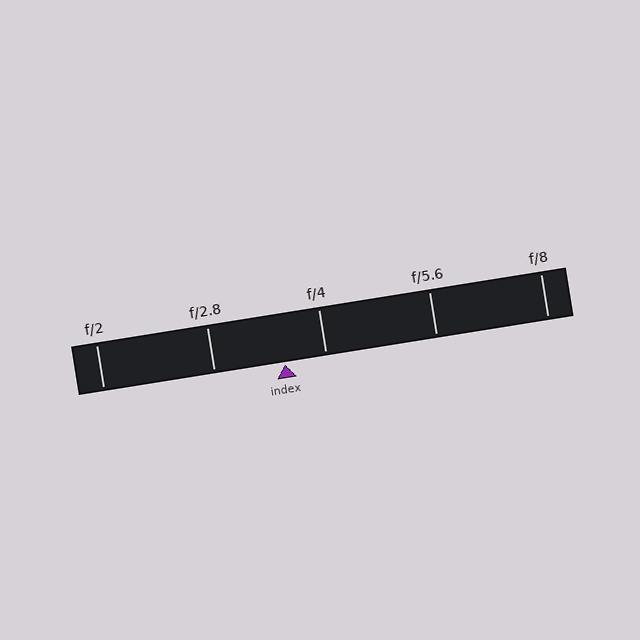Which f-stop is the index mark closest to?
The index mark is closest to f/4.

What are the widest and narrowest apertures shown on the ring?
The widest aperture shown is f/2 and the narrowest is f/8.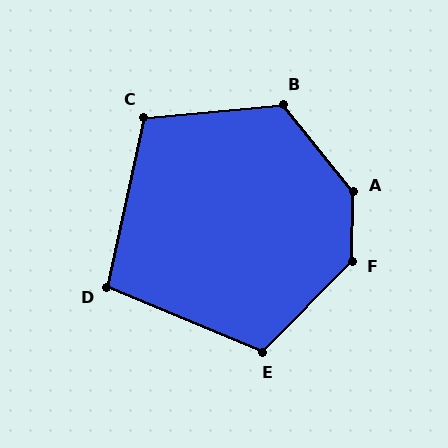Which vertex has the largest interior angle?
A, at approximately 140 degrees.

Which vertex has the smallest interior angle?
D, at approximately 100 degrees.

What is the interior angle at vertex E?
Approximately 112 degrees (obtuse).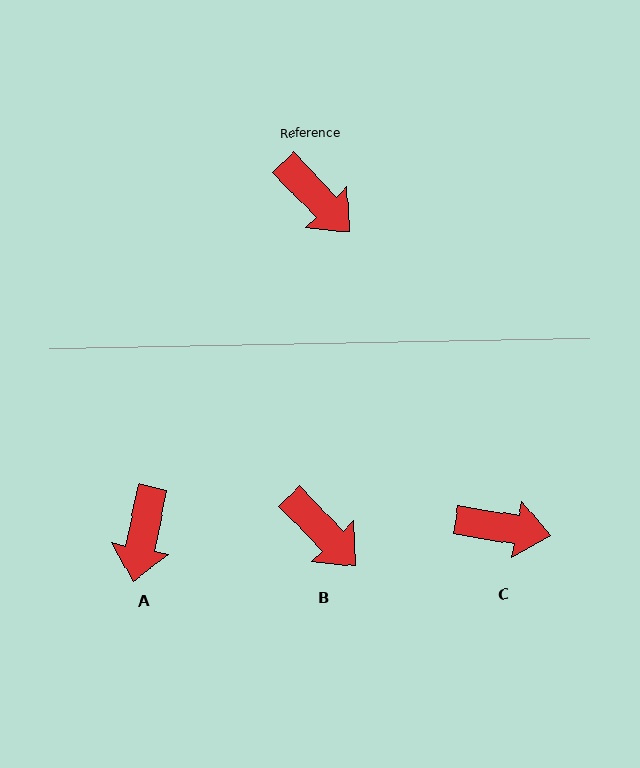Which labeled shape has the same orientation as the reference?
B.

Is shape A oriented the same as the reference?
No, it is off by about 55 degrees.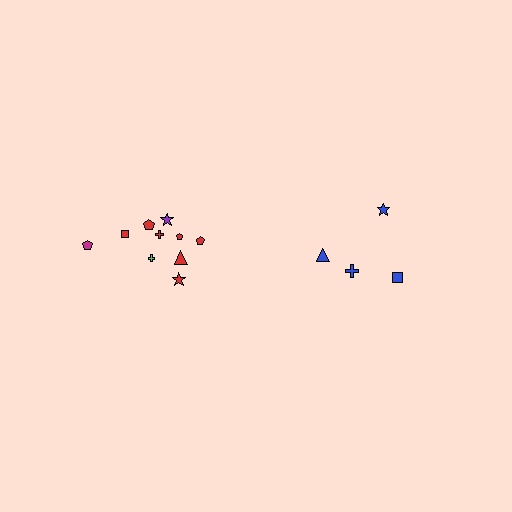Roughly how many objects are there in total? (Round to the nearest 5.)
Roughly 15 objects in total.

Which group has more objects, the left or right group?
The left group.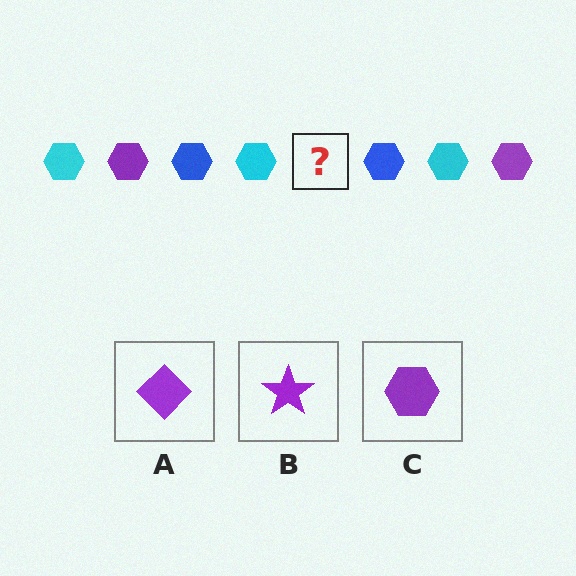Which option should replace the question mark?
Option C.